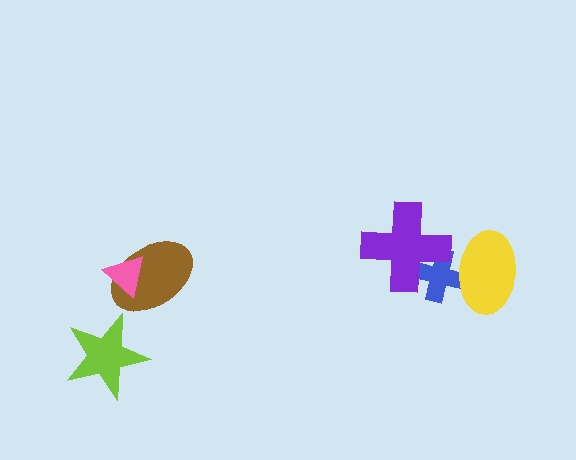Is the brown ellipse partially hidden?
Yes, it is partially covered by another shape.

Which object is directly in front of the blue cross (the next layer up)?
The purple cross is directly in front of the blue cross.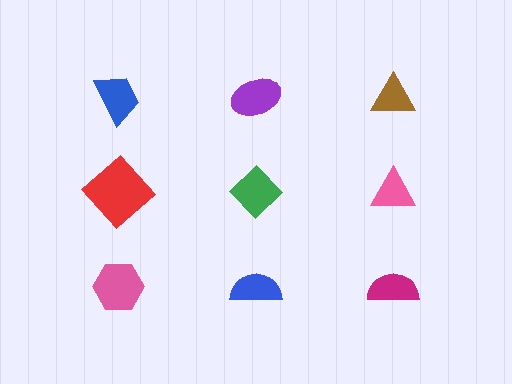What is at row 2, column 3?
A pink triangle.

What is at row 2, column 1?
A red diamond.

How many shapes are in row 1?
3 shapes.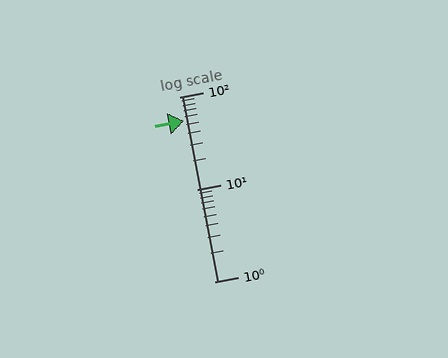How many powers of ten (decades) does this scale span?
The scale spans 2 decades, from 1 to 100.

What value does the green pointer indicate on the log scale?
The pointer indicates approximately 55.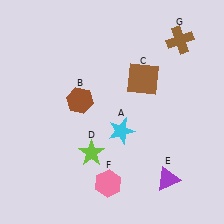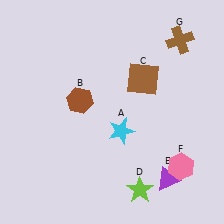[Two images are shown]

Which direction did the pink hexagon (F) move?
The pink hexagon (F) moved right.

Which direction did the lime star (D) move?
The lime star (D) moved right.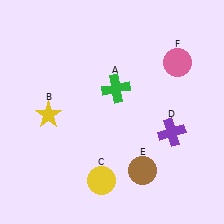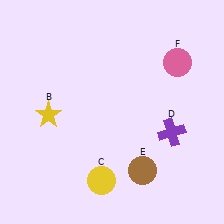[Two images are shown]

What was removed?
The green cross (A) was removed in Image 2.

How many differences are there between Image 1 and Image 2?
There is 1 difference between the two images.